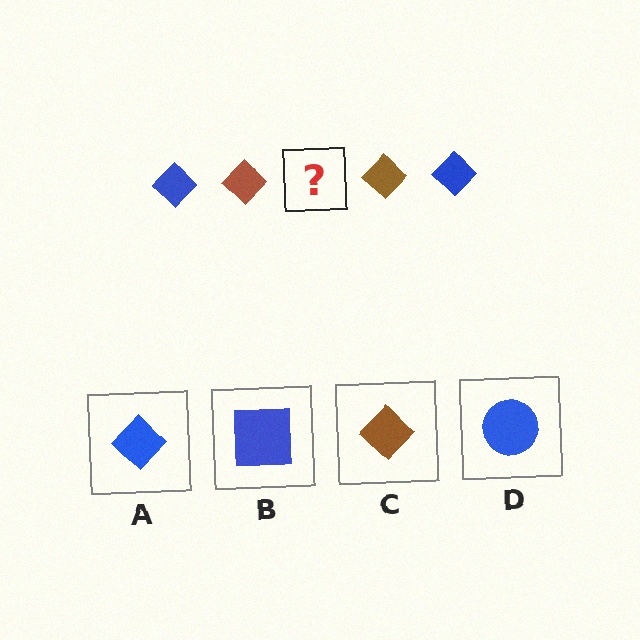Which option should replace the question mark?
Option A.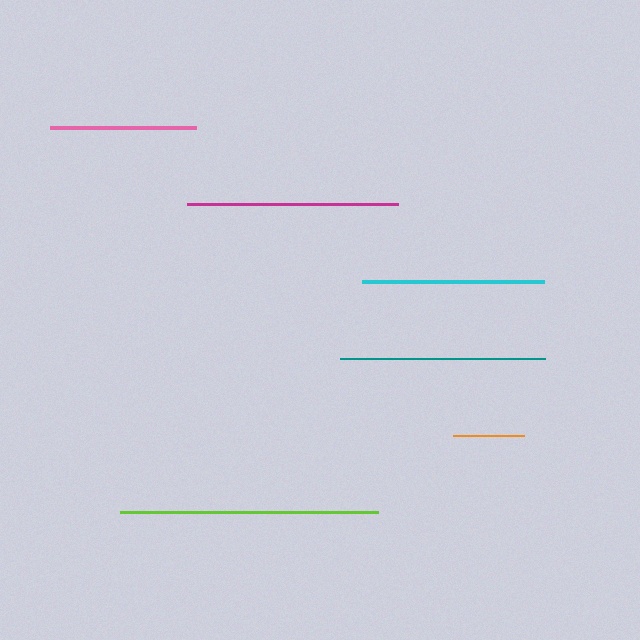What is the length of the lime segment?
The lime segment is approximately 258 pixels long.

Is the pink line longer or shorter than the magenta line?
The magenta line is longer than the pink line.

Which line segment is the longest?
The lime line is the longest at approximately 258 pixels.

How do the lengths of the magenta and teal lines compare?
The magenta and teal lines are approximately the same length.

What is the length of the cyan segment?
The cyan segment is approximately 182 pixels long.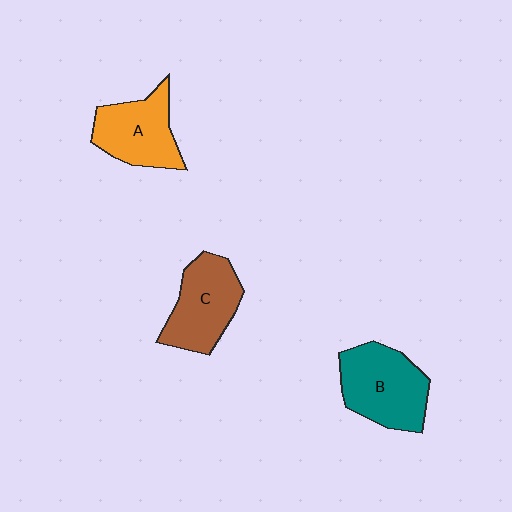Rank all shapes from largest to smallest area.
From largest to smallest: B (teal), C (brown), A (orange).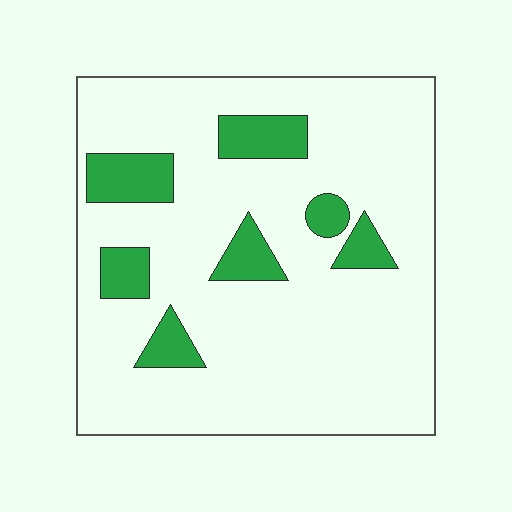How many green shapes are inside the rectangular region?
7.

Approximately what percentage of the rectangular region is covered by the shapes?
Approximately 15%.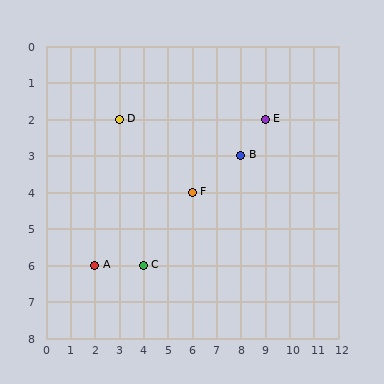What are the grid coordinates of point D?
Point D is at grid coordinates (3, 2).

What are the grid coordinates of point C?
Point C is at grid coordinates (4, 6).